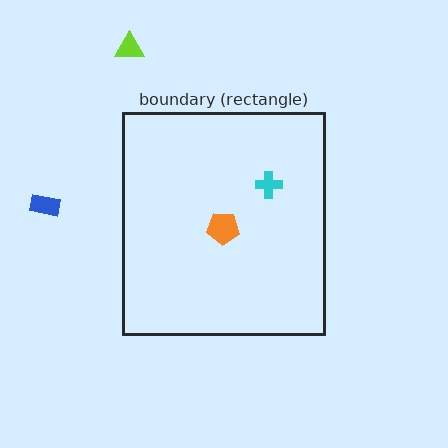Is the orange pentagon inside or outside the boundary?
Inside.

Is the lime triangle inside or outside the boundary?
Outside.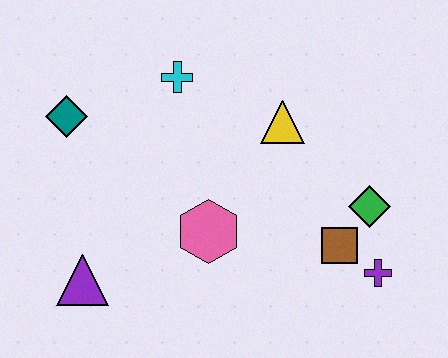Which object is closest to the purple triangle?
The pink hexagon is closest to the purple triangle.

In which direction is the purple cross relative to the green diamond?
The purple cross is below the green diamond.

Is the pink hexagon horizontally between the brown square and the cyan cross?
Yes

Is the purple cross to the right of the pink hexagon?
Yes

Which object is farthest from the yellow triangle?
The purple triangle is farthest from the yellow triangle.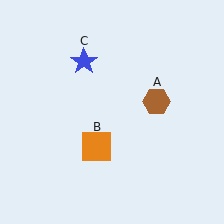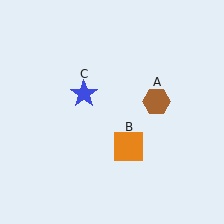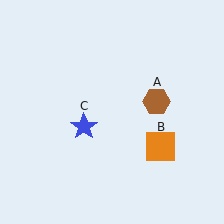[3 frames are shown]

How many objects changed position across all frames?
2 objects changed position: orange square (object B), blue star (object C).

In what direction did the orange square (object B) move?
The orange square (object B) moved right.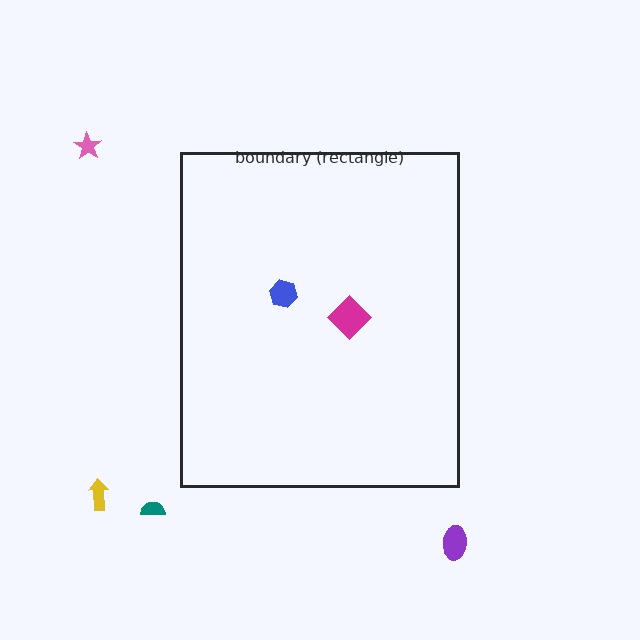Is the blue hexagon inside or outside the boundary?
Inside.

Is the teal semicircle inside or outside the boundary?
Outside.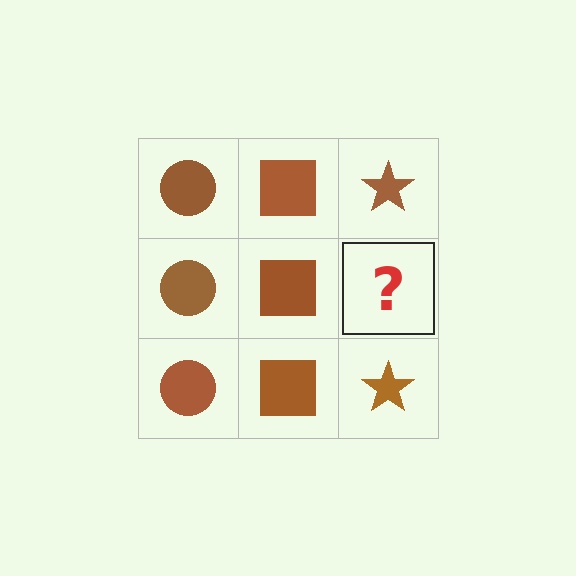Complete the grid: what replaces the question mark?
The question mark should be replaced with a brown star.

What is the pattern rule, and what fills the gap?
The rule is that each column has a consistent shape. The gap should be filled with a brown star.